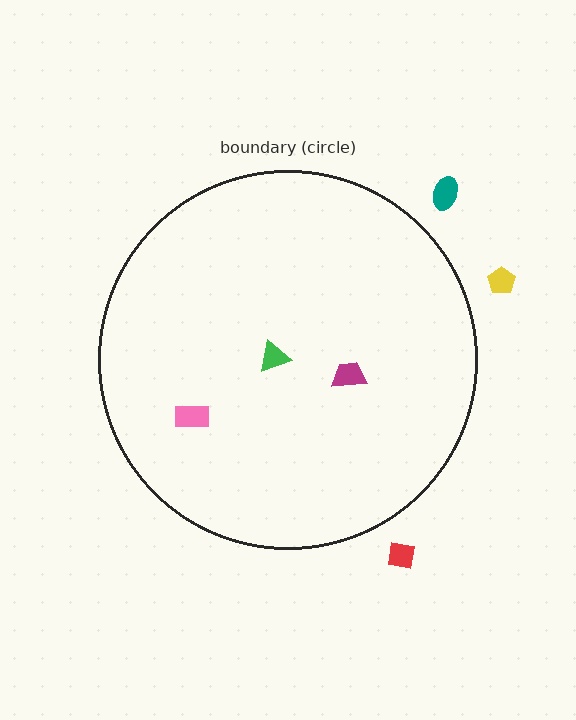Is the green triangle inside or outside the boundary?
Inside.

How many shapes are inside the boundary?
3 inside, 3 outside.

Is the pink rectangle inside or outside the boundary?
Inside.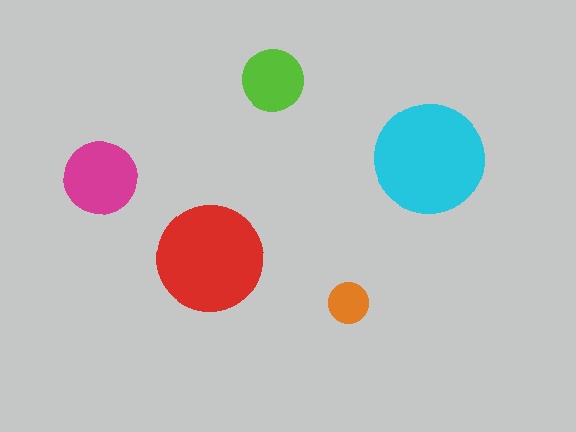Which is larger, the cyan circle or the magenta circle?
The cyan one.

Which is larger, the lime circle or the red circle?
The red one.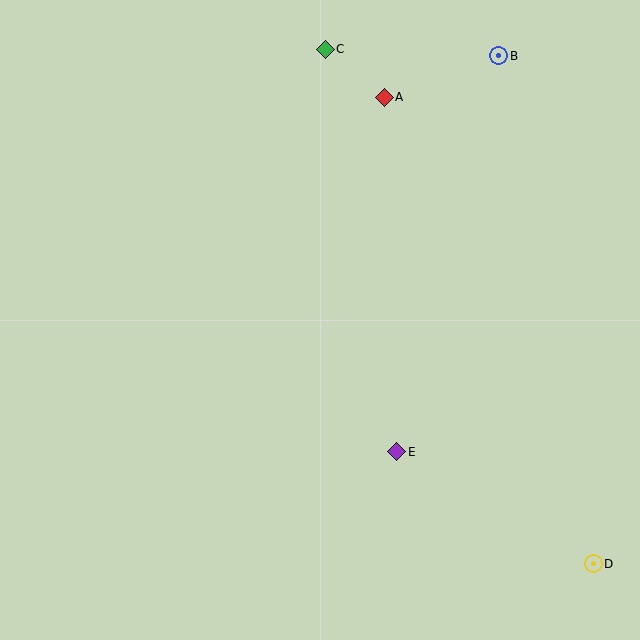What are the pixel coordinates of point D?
Point D is at (593, 564).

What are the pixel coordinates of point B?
Point B is at (499, 56).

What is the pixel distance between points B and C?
The distance between B and C is 174 pixels.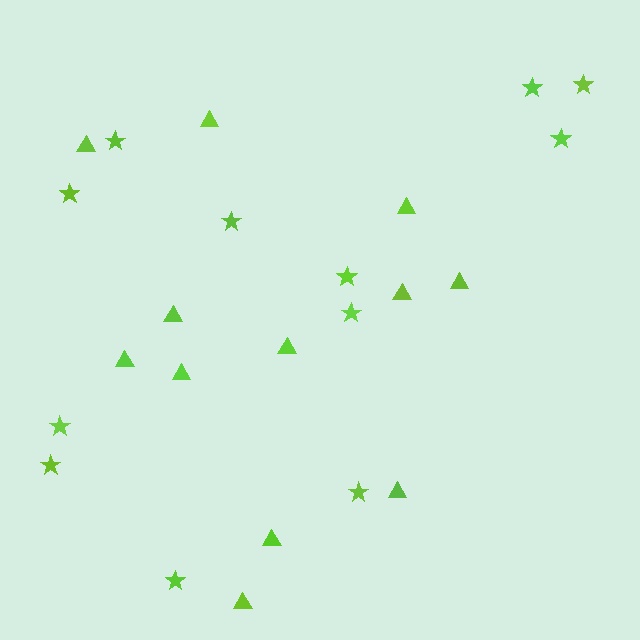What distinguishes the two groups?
There are 2 groups: one group of stars (12) and one group of triangles (12).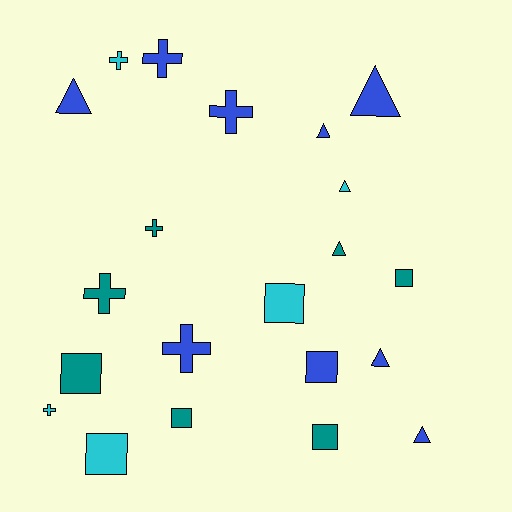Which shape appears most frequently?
Cross, with 7 objects.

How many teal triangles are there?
There is 1 teal triangle.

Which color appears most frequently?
Blue, with 9 objects.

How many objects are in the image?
There are 21 objects.